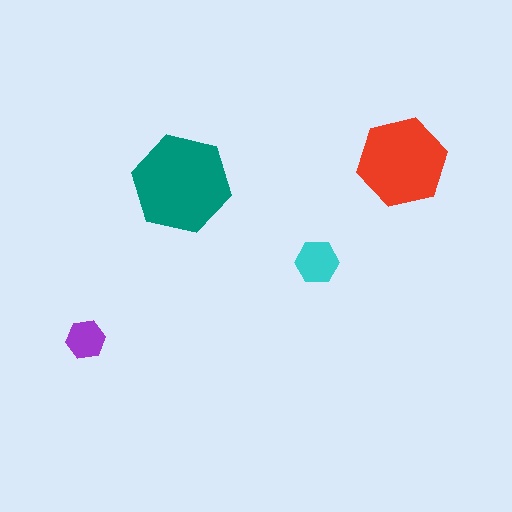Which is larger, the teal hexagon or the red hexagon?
The teal one.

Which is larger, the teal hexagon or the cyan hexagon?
The teal one.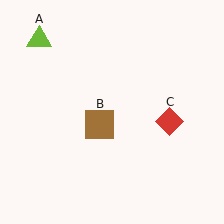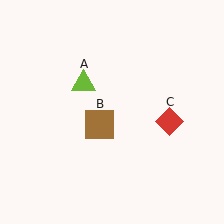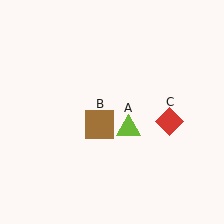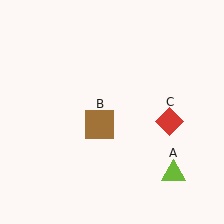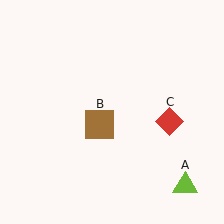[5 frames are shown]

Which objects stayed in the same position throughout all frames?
Brown square (object B) and red diamond (object C) remained stationary.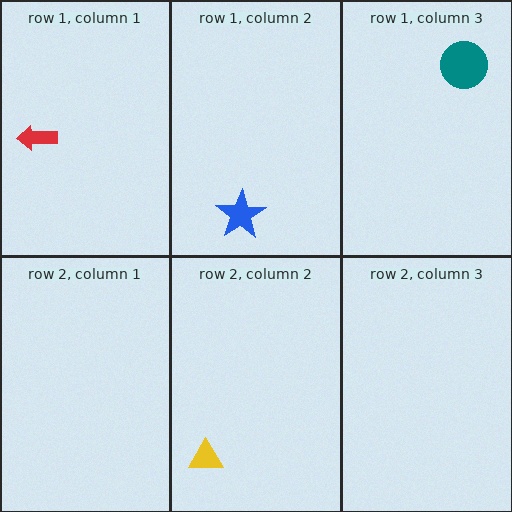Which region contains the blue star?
The row 1, column 2 region.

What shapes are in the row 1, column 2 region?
The blue star.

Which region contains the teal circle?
The row 1, column 3 region.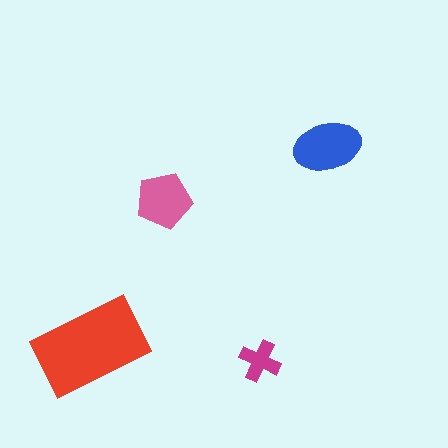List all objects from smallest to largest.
The magenta cross, the pink pentagon, the blue ellipse, the red rectangle.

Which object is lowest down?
The magenta cross is bottommost.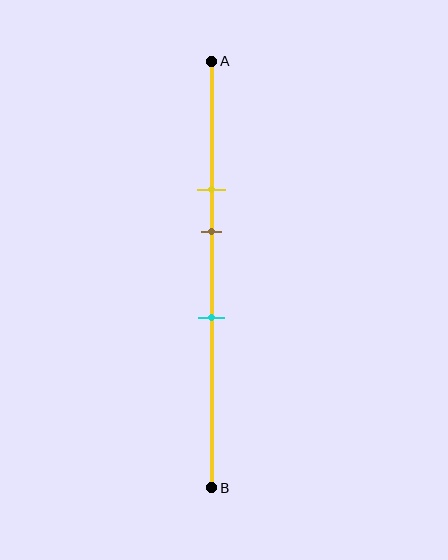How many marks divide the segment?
There are 3 marks dividing the segment.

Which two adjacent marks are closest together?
The yellow and brown marks are the closest adjacent pair.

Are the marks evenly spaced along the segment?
Yes, the marks are approximately evenly spaced.